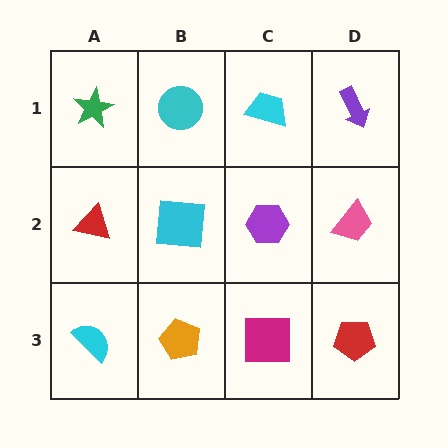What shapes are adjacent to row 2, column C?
A cyan trapezoid (row 1, column C), a magenta square (row 3, column C), a cyan square (row 2, column B), a pink trapezoid (row 2, column D).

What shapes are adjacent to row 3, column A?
A red triangle (row 2, column A), an orange pentagon (row 3, column B).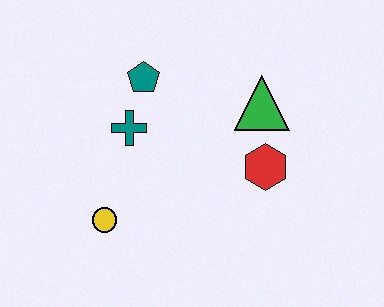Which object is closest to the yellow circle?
The teal cross is closest to the yellow circle.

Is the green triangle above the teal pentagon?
No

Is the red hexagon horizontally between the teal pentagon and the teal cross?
No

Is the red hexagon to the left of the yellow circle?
No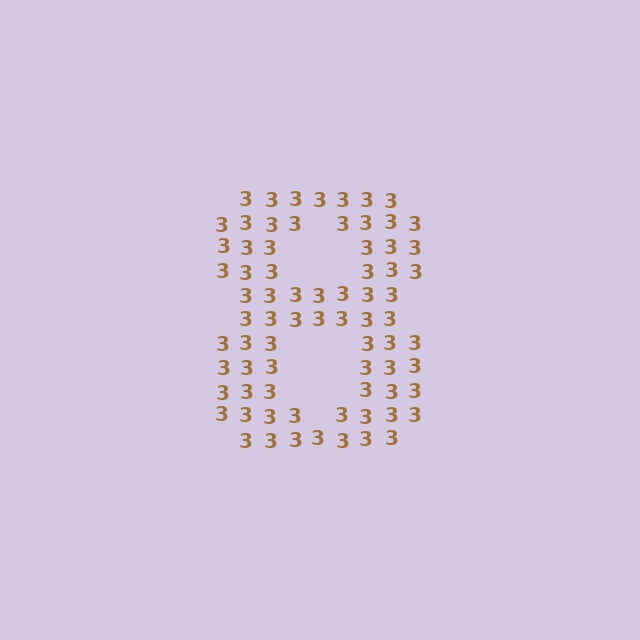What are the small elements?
The small elements are digit 3's.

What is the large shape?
The large shape is the digit 8.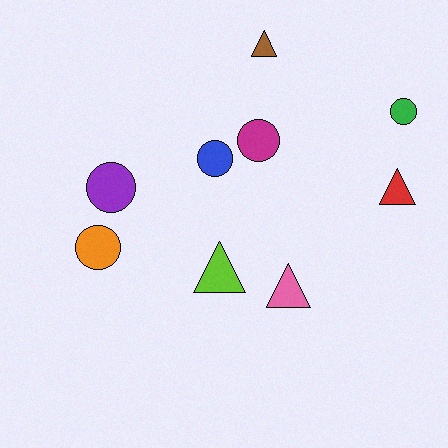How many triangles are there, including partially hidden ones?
There are 4 triangles.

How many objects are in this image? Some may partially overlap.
There are 9 objects.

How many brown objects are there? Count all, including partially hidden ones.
There is 1 brown object.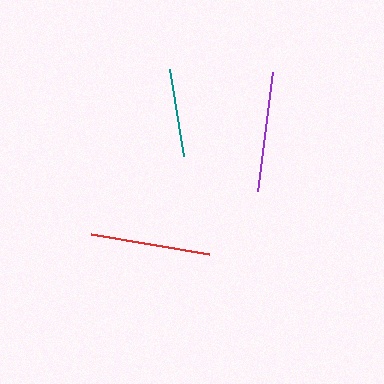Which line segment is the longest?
The red line is the longest at approximately 120 pixels.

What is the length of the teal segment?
The teal segment is approximately 88 pixels long.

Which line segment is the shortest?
The teal line is the shortest at approximately 88 pixels.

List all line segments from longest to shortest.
From longest to shortest: red, purple, teal.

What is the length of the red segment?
The red segment is approximately 120 pixels long.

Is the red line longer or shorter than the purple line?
The red line is longer than the purple line.